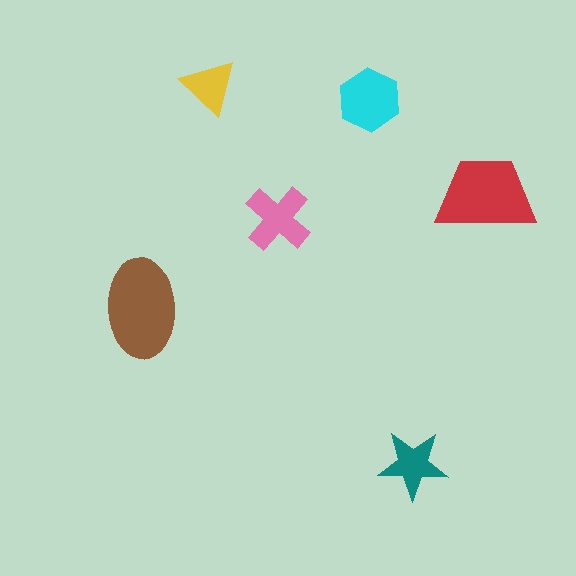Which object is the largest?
The brown ellipse.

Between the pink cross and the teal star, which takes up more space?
The pink cross.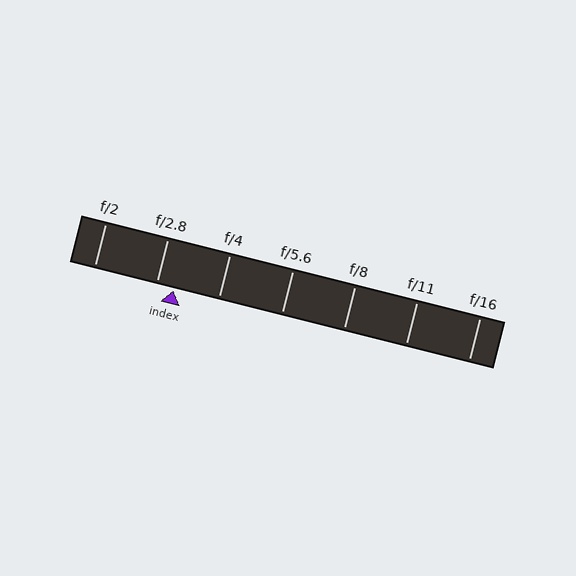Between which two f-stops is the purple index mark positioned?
The index mark is between f/2.8 and f/4.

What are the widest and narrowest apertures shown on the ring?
The widest aperture shown is f/2 and the narrowest is f/16.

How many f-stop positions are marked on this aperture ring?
There are 7 f-stop positions marked.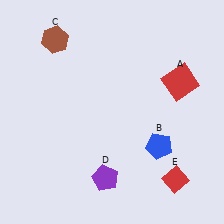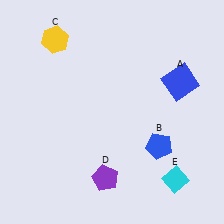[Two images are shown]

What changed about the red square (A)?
In Image 1, A is red. In Image 2, it changed to blue.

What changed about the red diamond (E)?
In Image 1, E is red. In Image 2, it changed to cyan.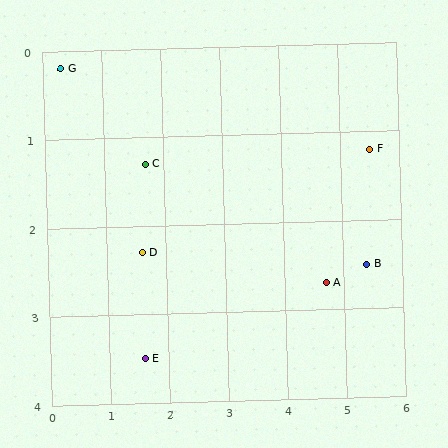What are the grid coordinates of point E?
Point E is at approximately (1.6, 3.5).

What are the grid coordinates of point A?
Point A is at approximately (4.7, 2.7).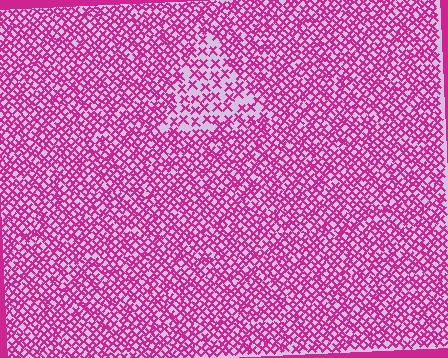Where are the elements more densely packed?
The elements are more densely packed outside the triangle boundary.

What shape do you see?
I see a triangle.